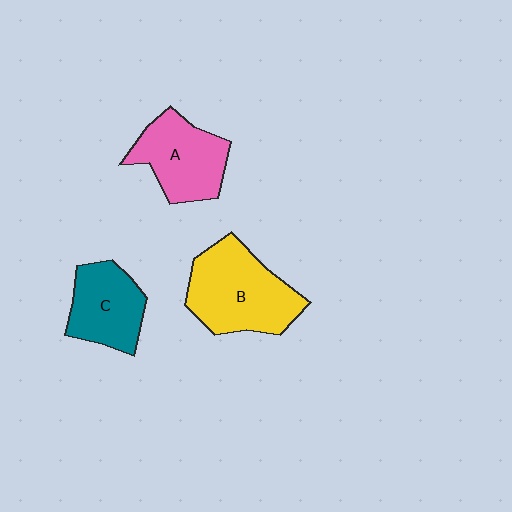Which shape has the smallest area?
Shape C (teal).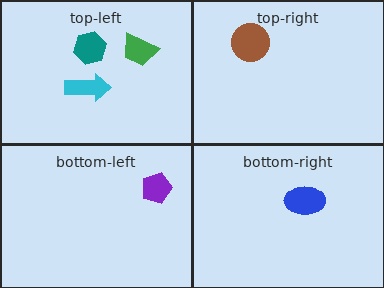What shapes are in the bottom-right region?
The blue ellipse.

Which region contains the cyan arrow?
The top-left region.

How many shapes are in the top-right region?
1.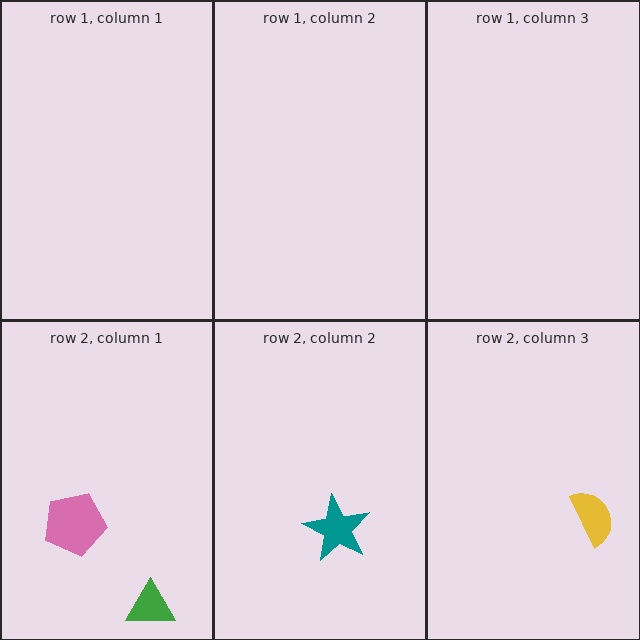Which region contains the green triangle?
The row 2, column 1 region.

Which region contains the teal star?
The row 2, column 2 region.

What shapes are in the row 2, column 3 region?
The yellow semicircle.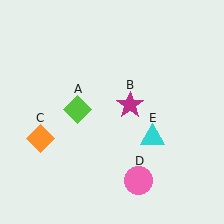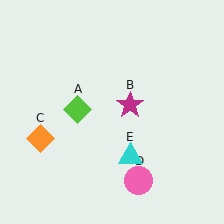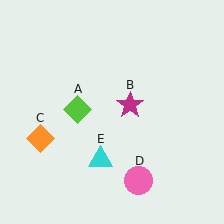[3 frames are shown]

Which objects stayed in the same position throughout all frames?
Lime diamond (object A) and magenta star (object B) and orange diamond (object C) and pink circle (object D) remained stationary.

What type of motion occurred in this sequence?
The cyan triangle (object E) rotated clockwise around the center of the scene.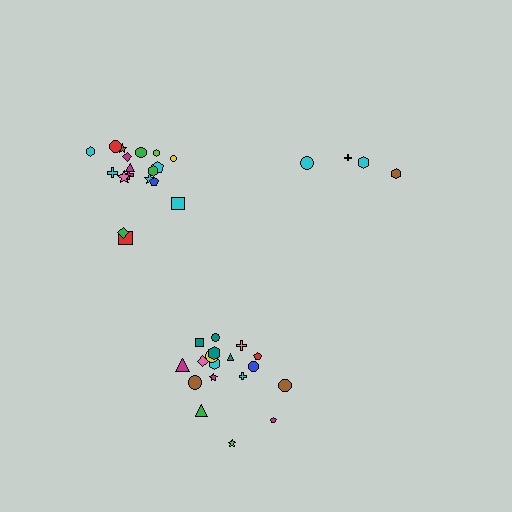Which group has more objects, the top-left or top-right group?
The top-left group.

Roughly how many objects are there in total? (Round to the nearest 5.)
Roughly 40 objects in total.